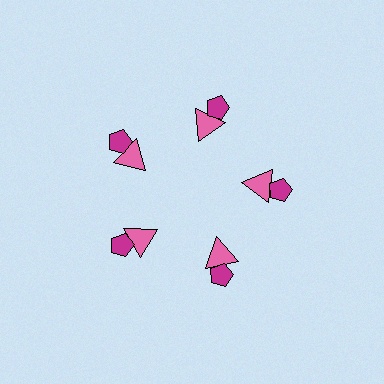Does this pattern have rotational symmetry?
Yes, this pattern has 5-fold rotational symmetry. It looks the same after rotating 72 degrees around the center.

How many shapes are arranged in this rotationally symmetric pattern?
There are 10 shapes, arranged in 5 groups of 2.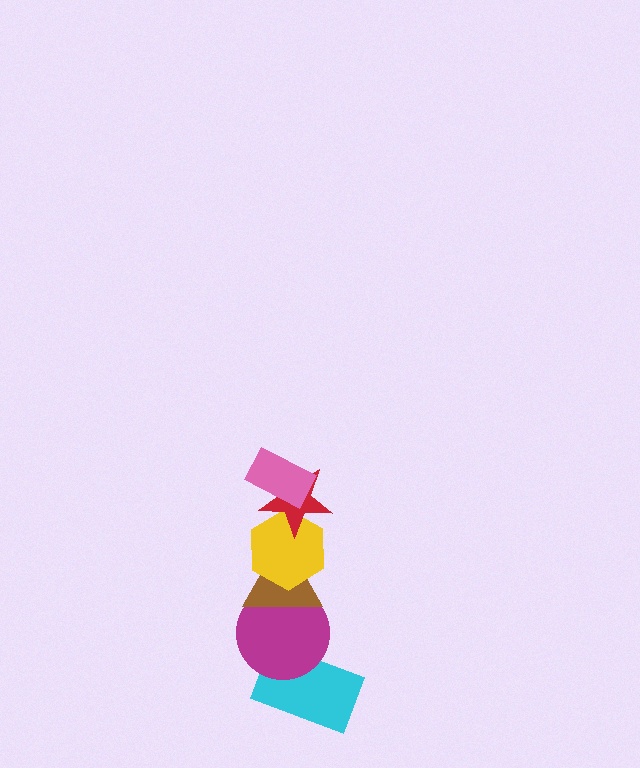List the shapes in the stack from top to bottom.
From top to bottom: the pink rectangle, the red star, the yellow hexagon, the brown triangle, the magenta circle, the cyan rectangle.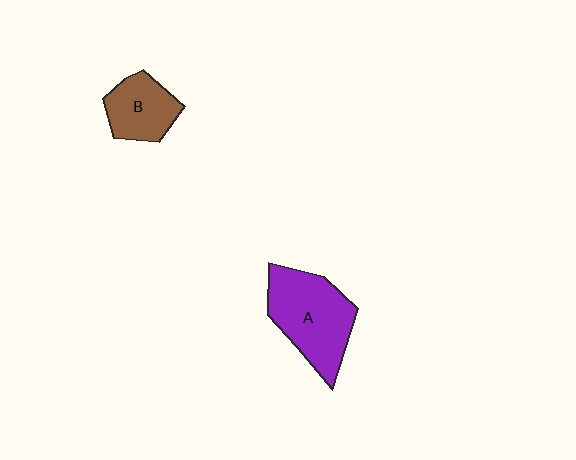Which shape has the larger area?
Shape A (purple).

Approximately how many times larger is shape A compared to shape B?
Approximately 1.7 times.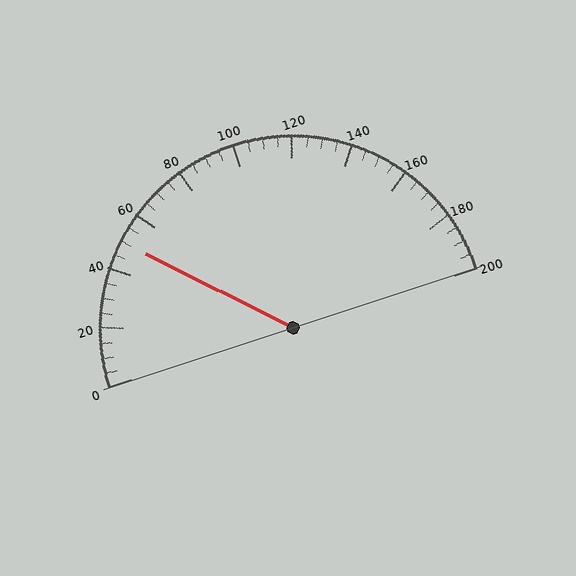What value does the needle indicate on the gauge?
The needle indicates approximately 50.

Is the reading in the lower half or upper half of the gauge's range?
The reading is in the lower half of the range (0 to 200).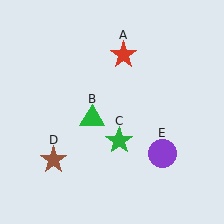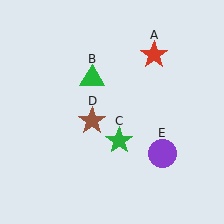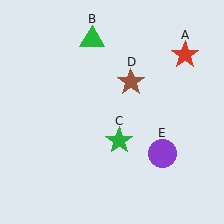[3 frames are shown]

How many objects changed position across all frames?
3 objects changed position: red star (object A), green triangle (object B), brown star (object D).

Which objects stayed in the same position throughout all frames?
Green star (object C) and purple circle (object E) remained stationary.